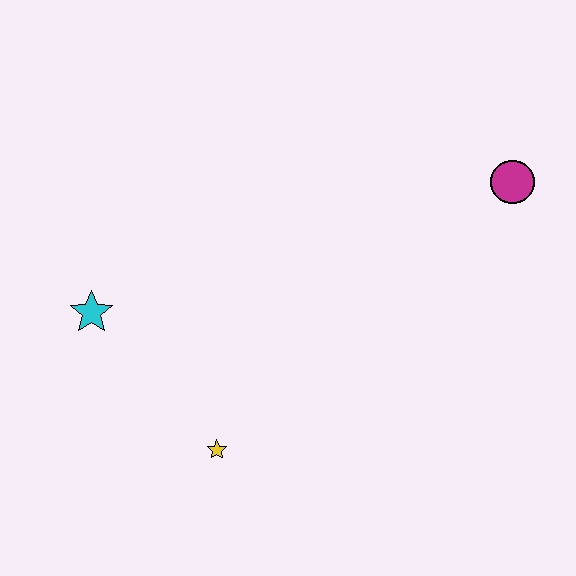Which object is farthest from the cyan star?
The magenta circle is farthest from the cyan star.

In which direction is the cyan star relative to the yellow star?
The cyan star is above the yellow star.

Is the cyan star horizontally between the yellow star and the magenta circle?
No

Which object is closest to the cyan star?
The yellow star is closest to the cyan star.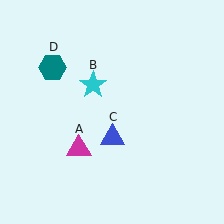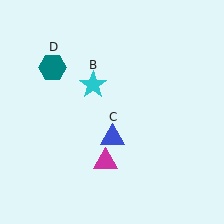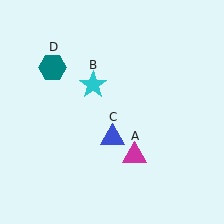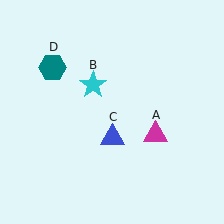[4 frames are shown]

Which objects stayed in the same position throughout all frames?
Cyan star (object B) and blue triangle (object C) and teal hexagon (object D) remained stationary.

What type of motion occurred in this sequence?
The magenta triangle (object A) rotated counterclockwise around the center of the scene.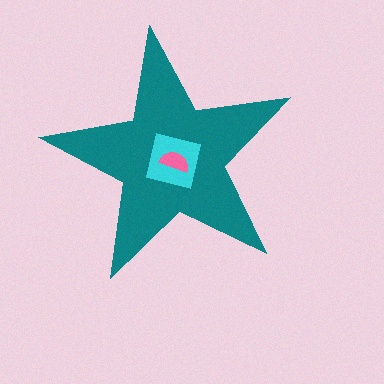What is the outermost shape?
The teal star.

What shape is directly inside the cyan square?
The pink semicircle.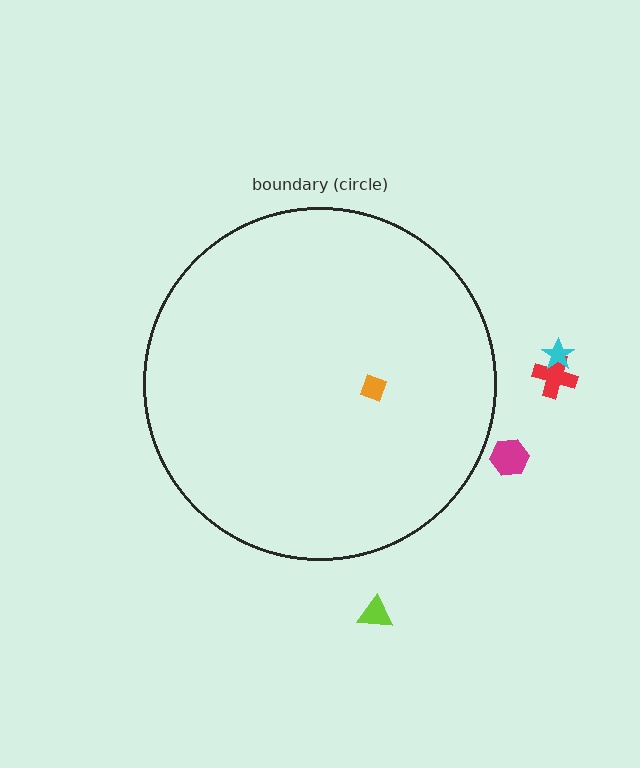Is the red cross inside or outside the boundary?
Outside.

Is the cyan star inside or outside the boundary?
Outside.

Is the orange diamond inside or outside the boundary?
Inside.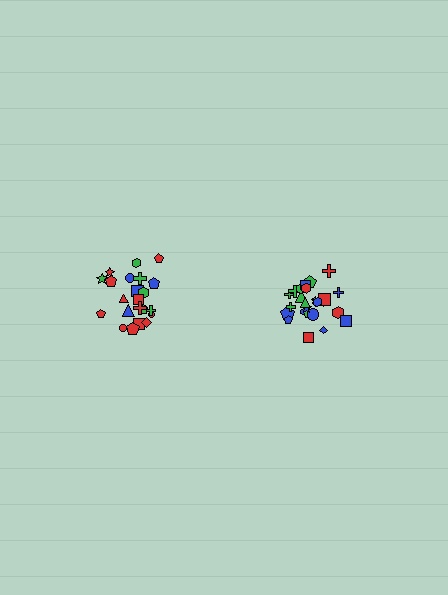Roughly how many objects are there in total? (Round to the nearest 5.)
Roughly 45 objects in total.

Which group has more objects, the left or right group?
The right group.